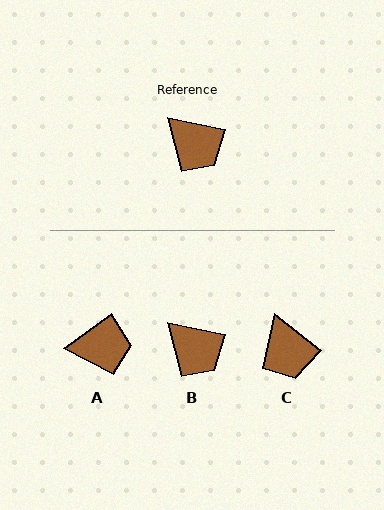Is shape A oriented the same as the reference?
No, it is off by about 49 degrees.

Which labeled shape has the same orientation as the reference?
B.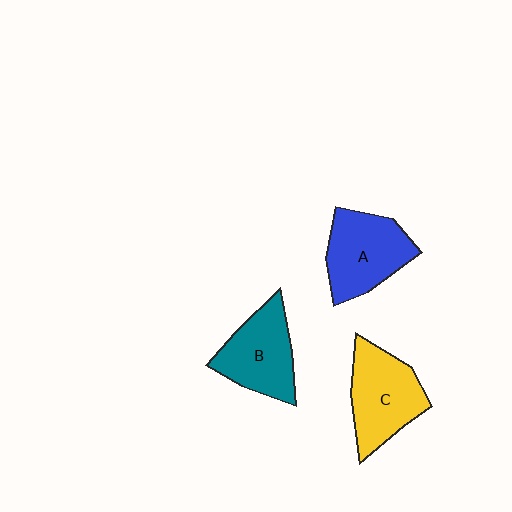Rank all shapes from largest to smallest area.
From largest to smallest: C (yellow), A (blue), B (teal).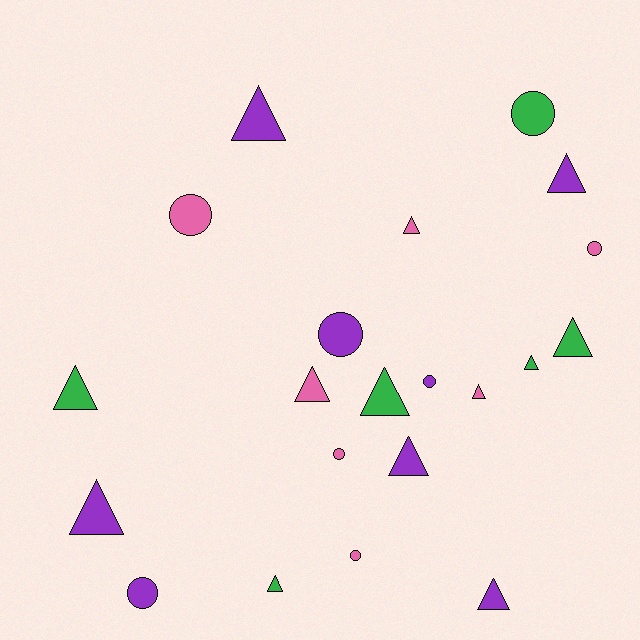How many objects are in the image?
There are 21 objects.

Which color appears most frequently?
Purple, with 8 objects.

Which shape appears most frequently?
Triangle, with 13 objects.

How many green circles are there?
There is 1 green circle.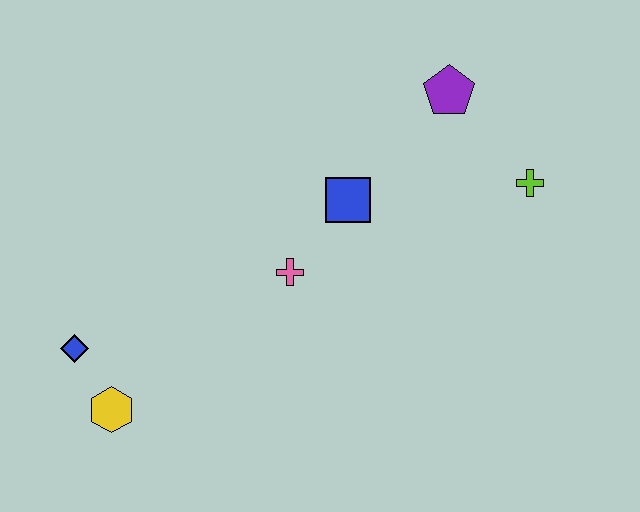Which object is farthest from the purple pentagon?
The yellow hexagon is farthest from the purple pentagon.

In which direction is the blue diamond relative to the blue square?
The blue diamond is to the left of the blue square.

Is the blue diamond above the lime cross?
No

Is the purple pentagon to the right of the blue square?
Yes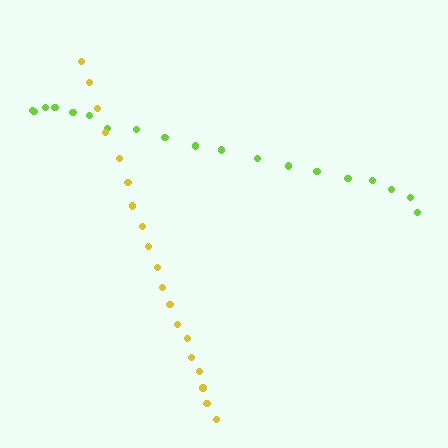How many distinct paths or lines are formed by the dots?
There are 2 distinct paths.